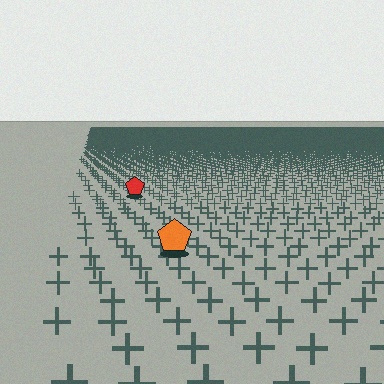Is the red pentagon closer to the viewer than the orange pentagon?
No. The orange pentagon is closer — you can tell from the texture gradient: the ground texture is coarser near it.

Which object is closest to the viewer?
The orange pentagon is closest. The texture marks near it are larger and more spread out.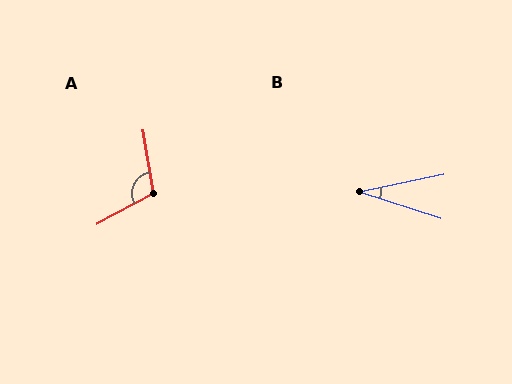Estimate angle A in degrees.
Approximately 109 degrees.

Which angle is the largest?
A, at approximately 109 degrees.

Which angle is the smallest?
B, at approximately 30 degrees.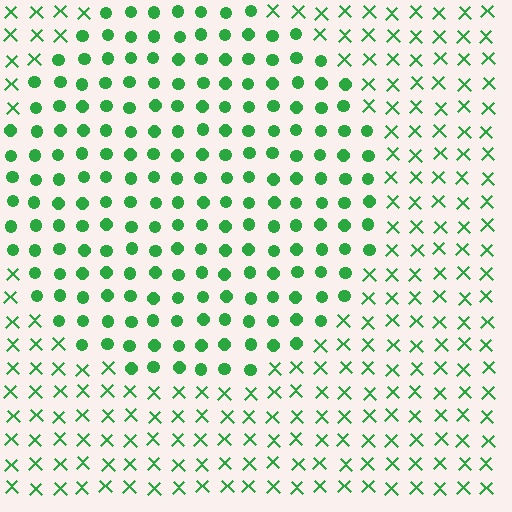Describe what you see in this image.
The image is filled with small green elements arranged in a uniform grid. A circle-shaped region contains circles, while the surrounding area contains X marks. The boundary is defined purely by the change in element shape.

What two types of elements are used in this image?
The image uses circles inside the circle region and X marks outside it.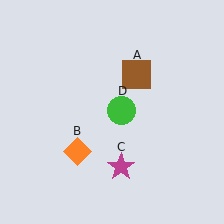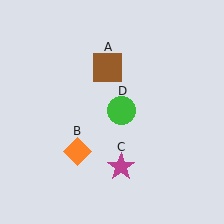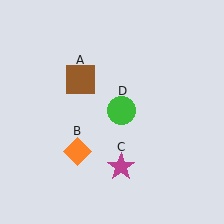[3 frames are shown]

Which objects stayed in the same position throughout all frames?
Orange diamond (object B) and magenta star (object C) and green circle (object D) remained stationary.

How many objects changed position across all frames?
1 object changed position: brown square (object A).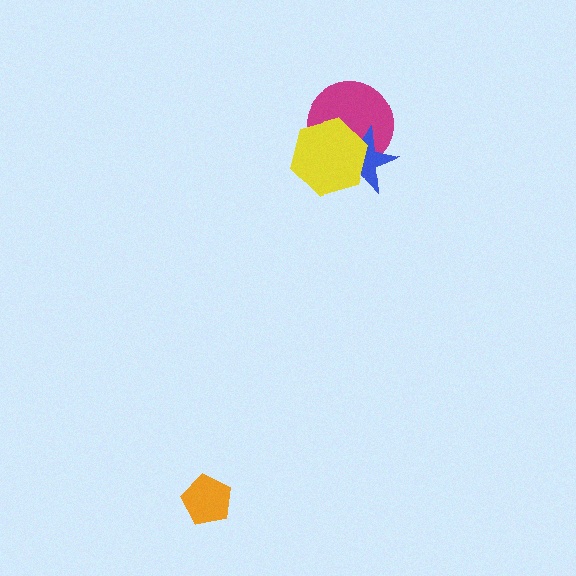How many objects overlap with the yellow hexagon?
2 objects overlap with the yellow hexagon.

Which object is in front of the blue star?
The yellow hexagon is in front of the blue star.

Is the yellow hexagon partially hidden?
No, no other shape covers it.